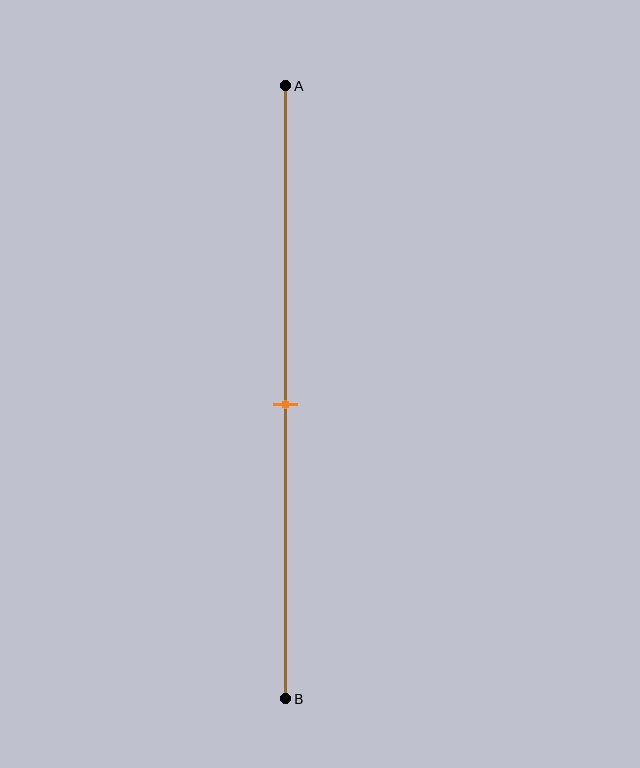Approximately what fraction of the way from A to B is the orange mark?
The orange mark is approximately 50% of the way from A to B.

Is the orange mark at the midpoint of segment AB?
Yes, the mark is approximately at the midpoint.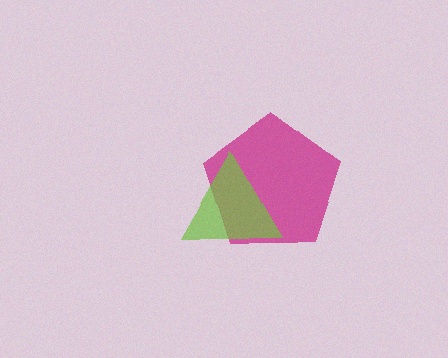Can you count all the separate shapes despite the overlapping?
Yes, there are 2 separate shapes.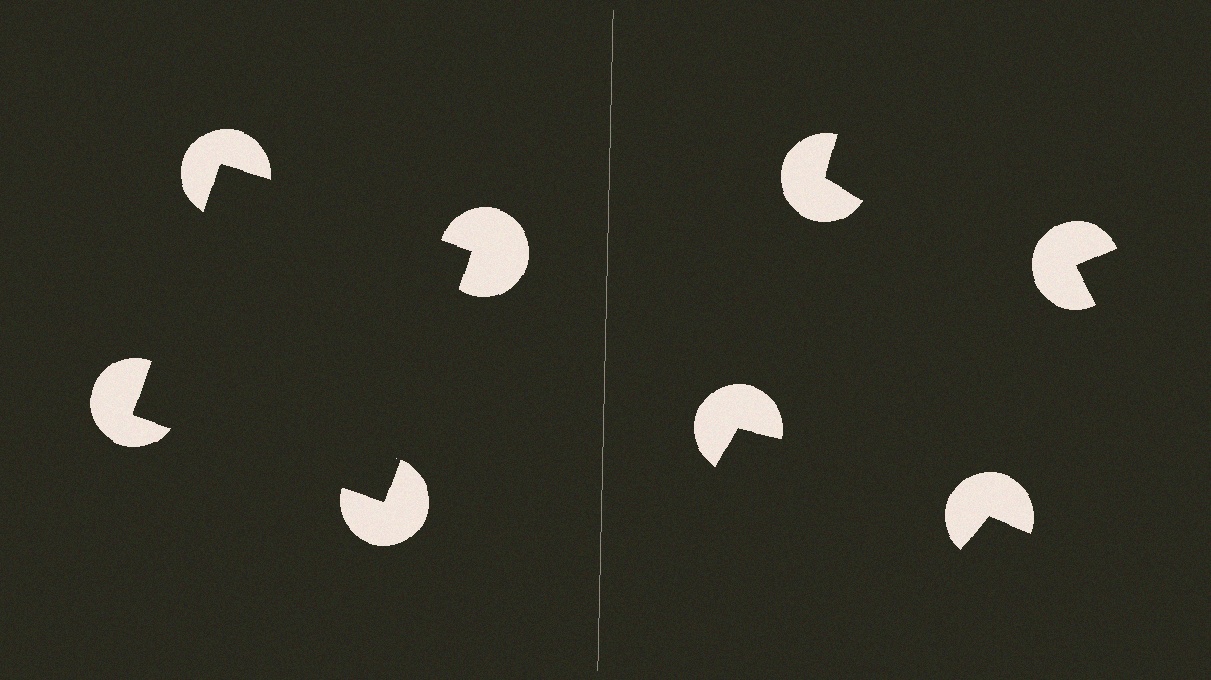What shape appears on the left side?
An illusory square.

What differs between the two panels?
The pac-man discs are positioned identically on both sides; only the wedge orientations differ. On the left they align to a square; on the right they are misaligned.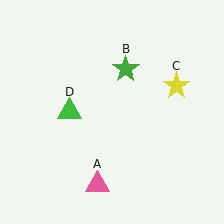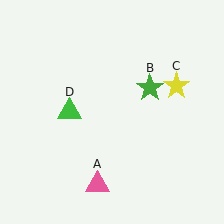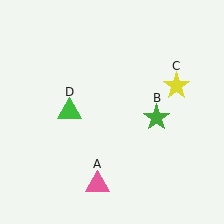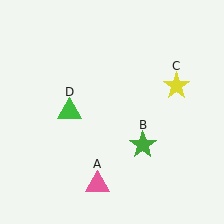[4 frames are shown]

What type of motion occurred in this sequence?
The green star (object B) rotated clockwise around the center of the scene.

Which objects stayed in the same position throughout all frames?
Pink triangle (object A) and yellow star (object C) and green triangle (object D) remained stationary.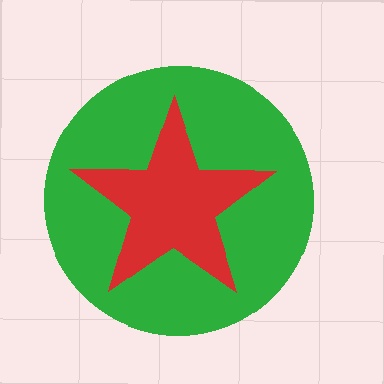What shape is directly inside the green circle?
The red star.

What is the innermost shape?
The red star.